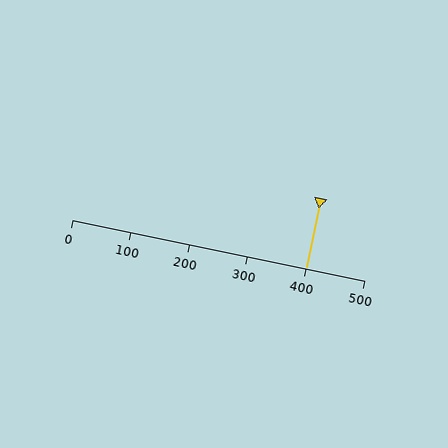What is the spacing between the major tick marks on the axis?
The major ticks are spaced 100 apart.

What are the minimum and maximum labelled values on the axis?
The axis runs from 0 to 500.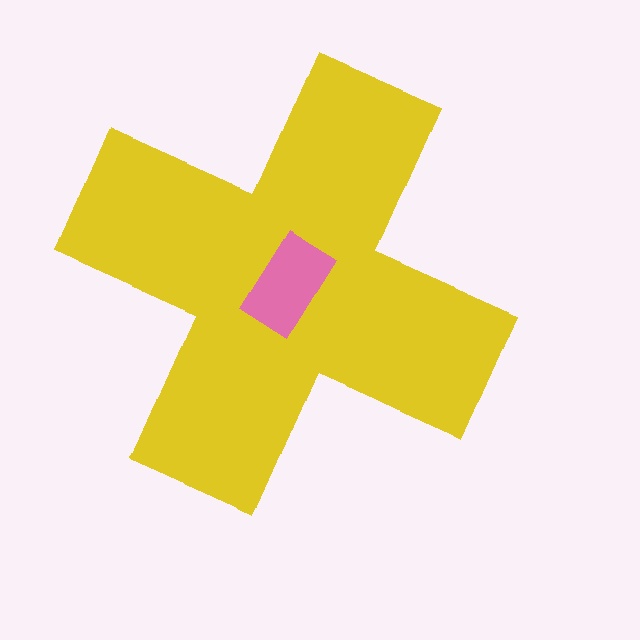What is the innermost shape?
The pink rectangle.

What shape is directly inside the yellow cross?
The pink rectangle.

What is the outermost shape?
The yellow cross.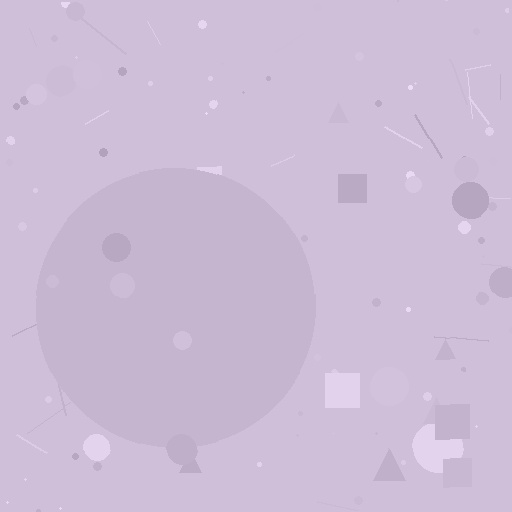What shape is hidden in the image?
A circle is hidden in the image.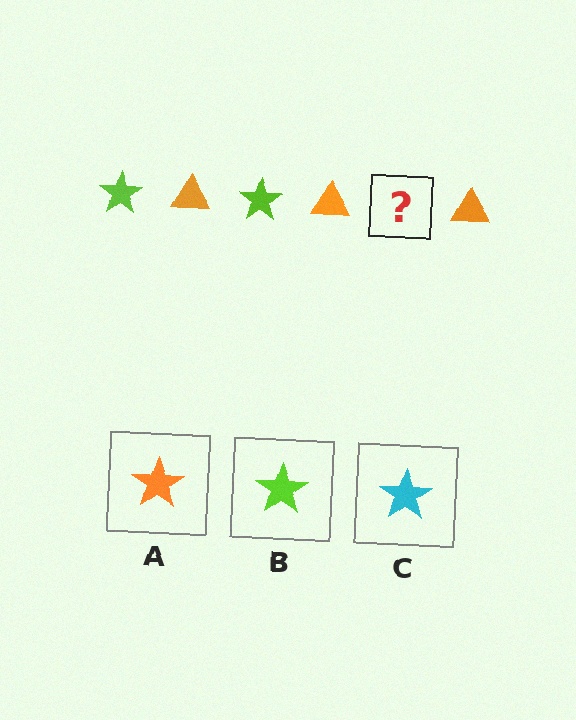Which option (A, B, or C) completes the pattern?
B.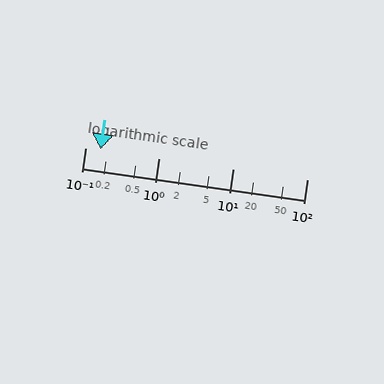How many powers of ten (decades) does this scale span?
The scale spans 3 decades, from 0.1 to 100.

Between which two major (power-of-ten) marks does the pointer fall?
The pointer is between 0.1 and 1.